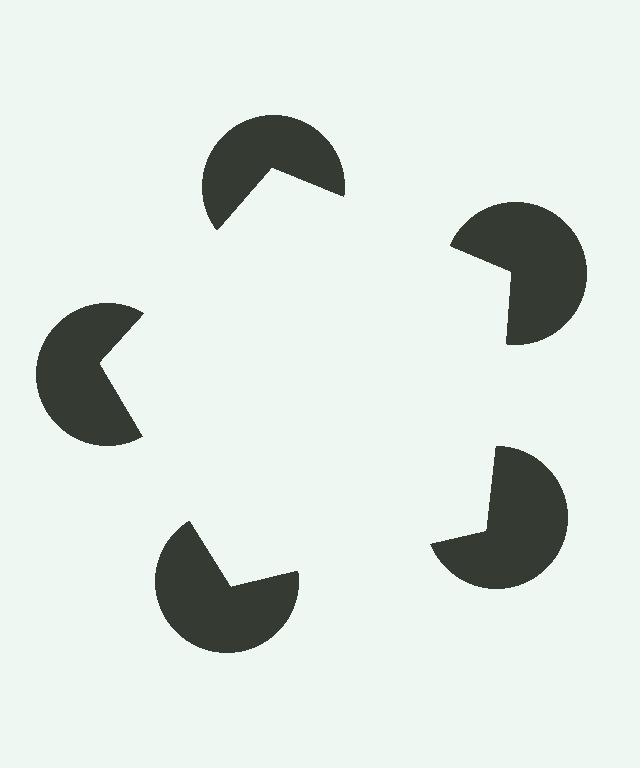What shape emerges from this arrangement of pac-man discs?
An illusory pentagon — its edges are inferred from the aligned wedge cuts in the pac-man discs, not physically drawn.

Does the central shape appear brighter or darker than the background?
It typically appears slightly brighter than the background, even though no actual brightness change is drawn.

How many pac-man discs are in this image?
There are 5 — one at each vertex of the illusory pentagon.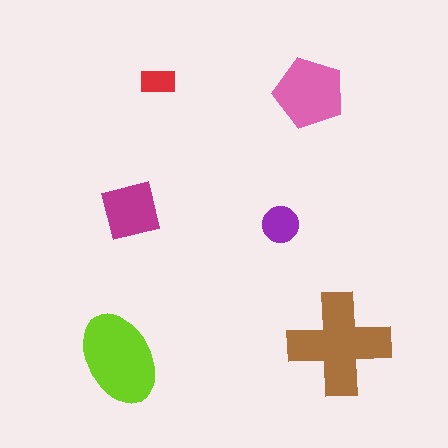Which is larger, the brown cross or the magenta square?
The brown cross.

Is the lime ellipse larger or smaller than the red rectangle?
Larger.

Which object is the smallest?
The red rectangle.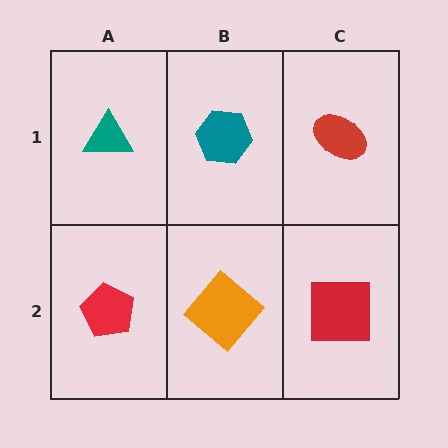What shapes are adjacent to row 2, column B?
A teal hexagon (row 1, column B), a red pentagon (row 2, column A), a red square (row 2, column C).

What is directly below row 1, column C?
A red square.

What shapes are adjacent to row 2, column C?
A red ellipse (row 1, column C), an orange diamond (row 2, column B).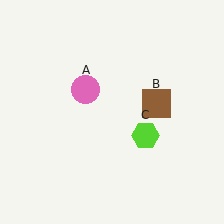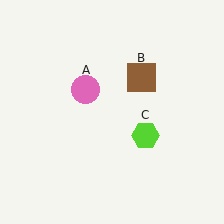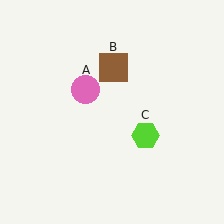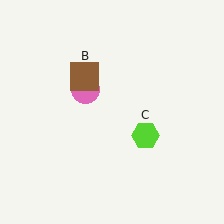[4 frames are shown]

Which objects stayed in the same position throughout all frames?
Pink circle (object A) and lime hexagon (object C) remained stationary.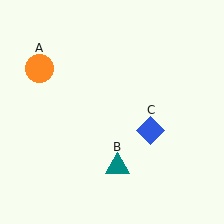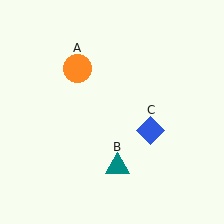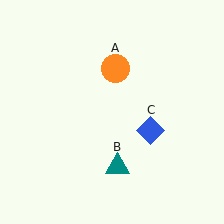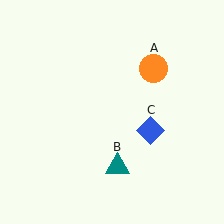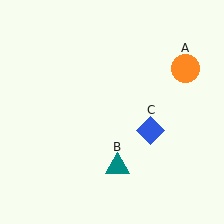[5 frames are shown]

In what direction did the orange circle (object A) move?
The orange circle (object A) moved right.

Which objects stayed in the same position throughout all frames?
Teal triangle (object B) and blue diamond (object C) remained stationary.